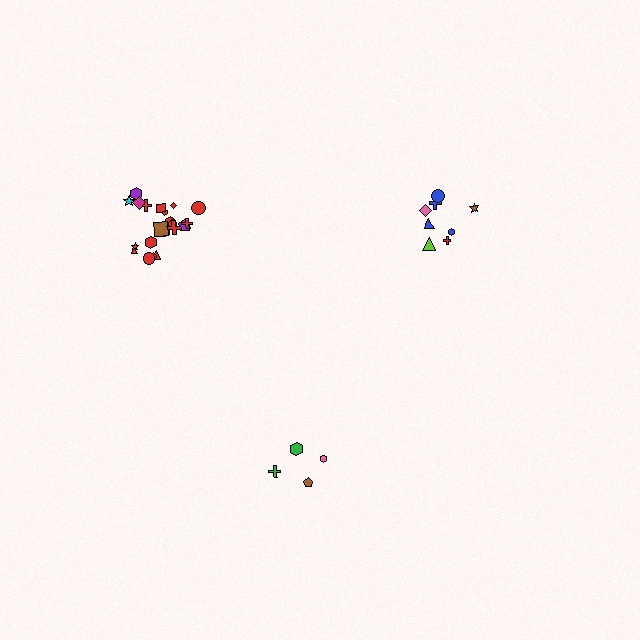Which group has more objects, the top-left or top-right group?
The top-left group.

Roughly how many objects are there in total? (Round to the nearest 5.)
Roughly 35 objects in total.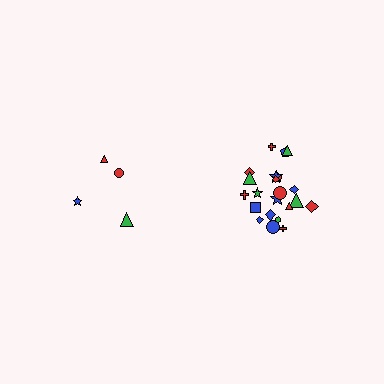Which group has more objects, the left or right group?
The right group.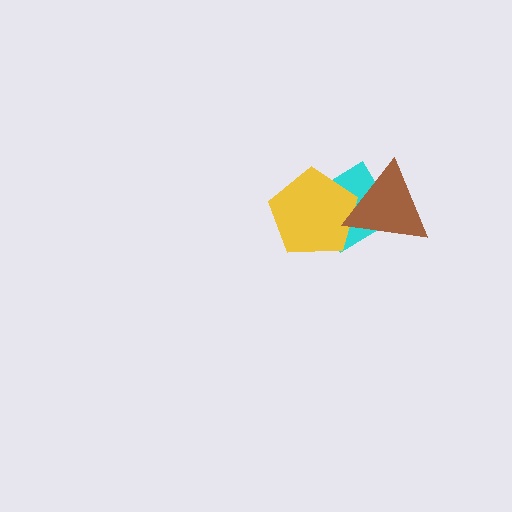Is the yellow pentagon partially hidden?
Yes, it is partially covered by another shape.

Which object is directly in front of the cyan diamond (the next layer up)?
The yellow pentagon is directly in front of the cyan diamond.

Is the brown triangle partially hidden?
No, no other shape covers it.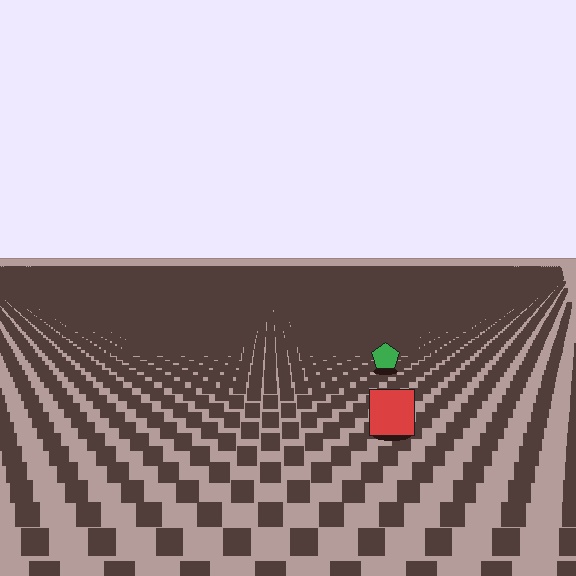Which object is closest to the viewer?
The red square is closest. The texture marks near it are larger and more spread out.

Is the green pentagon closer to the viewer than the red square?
No. The red square is closer — you can tell from the texture gradient: the ground texture is coarser near it.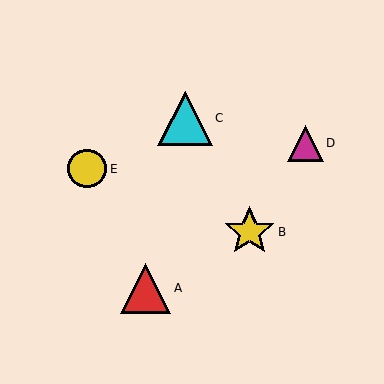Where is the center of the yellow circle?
The center of the yellow circle is at (87, 169).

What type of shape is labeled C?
Shape C is a cyan triangle.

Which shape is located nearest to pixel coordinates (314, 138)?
The magenta triangle (labeled D) at (305, 143) is nearest to that location.